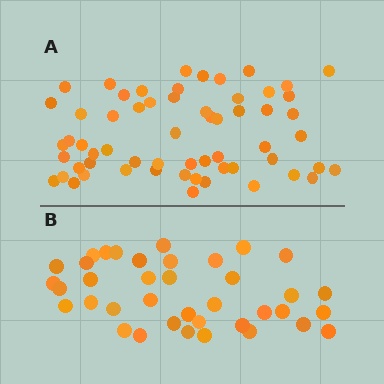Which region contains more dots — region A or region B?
Region A (the top region) has more dots.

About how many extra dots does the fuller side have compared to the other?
Region A has approximately 20 more dots than region B.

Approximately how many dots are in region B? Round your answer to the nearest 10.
About 40 dots. (The exact count is 38, which rounds to 40.)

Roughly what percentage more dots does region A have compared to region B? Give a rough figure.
About 60% more.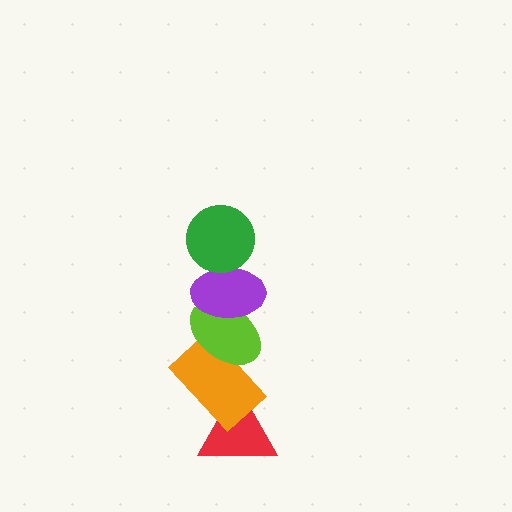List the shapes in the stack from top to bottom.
From top to bottom: the green circle, the purple ellipse, the lime ellipse, the orange rectangle, the red triangle.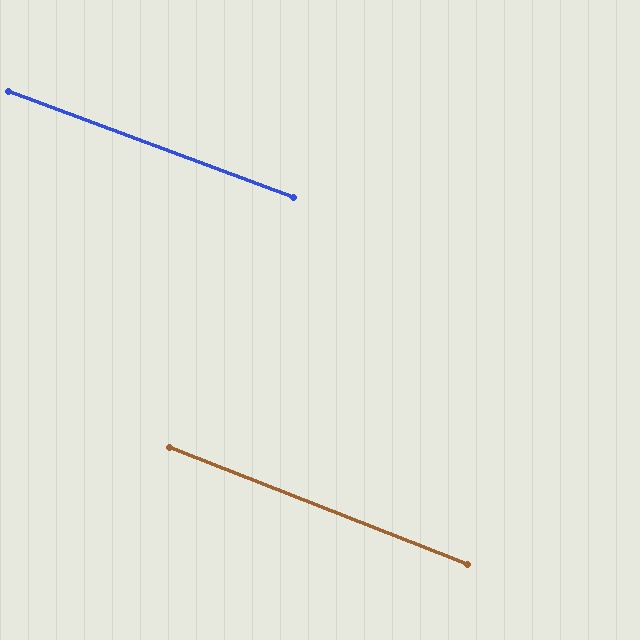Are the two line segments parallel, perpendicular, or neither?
Parallel — their directions differ by only 1.0°.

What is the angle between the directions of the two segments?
Approximately 1 degree.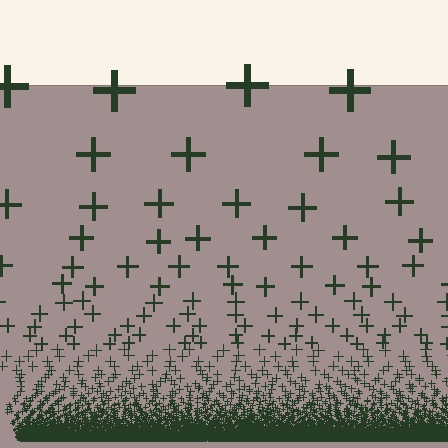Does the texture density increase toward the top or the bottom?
Density increases toward the bottom.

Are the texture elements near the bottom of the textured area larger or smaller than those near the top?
Smaller. The gradient is inverted — elements near the bottom are smaller and denser.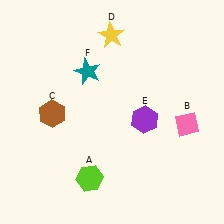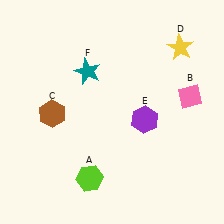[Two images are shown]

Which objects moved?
The objects that moved are: the pink diamond (B), the yellow star (D).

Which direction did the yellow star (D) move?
The yellow star (D) moved right.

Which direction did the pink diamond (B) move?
The pink diamond (B) moved up.